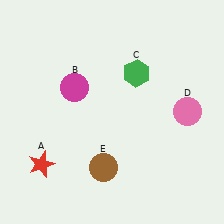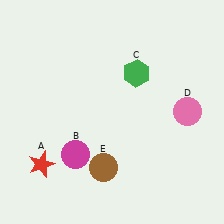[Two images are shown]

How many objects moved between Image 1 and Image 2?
1 object moved between the two images.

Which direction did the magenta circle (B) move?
The magenta circle (B) moved down.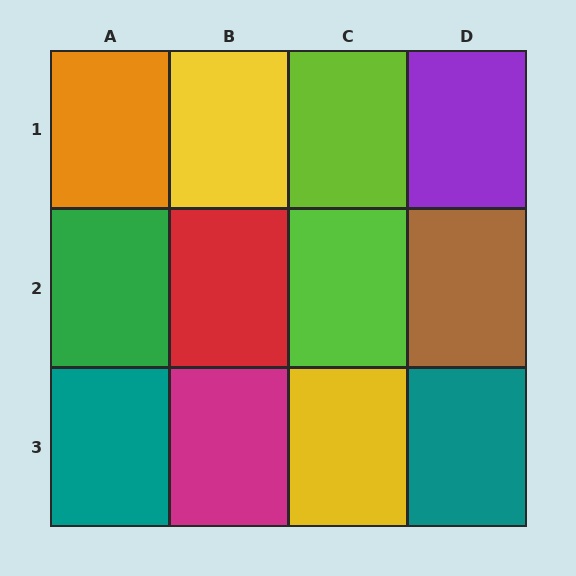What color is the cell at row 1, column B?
Yellow.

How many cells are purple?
1 cell is purple.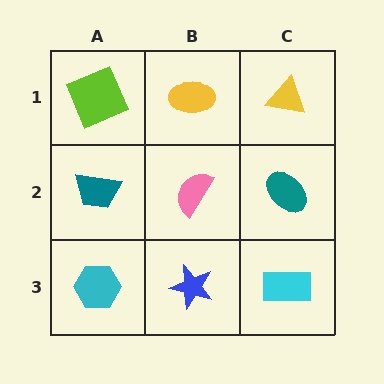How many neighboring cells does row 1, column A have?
2.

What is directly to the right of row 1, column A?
A yellow ellipse.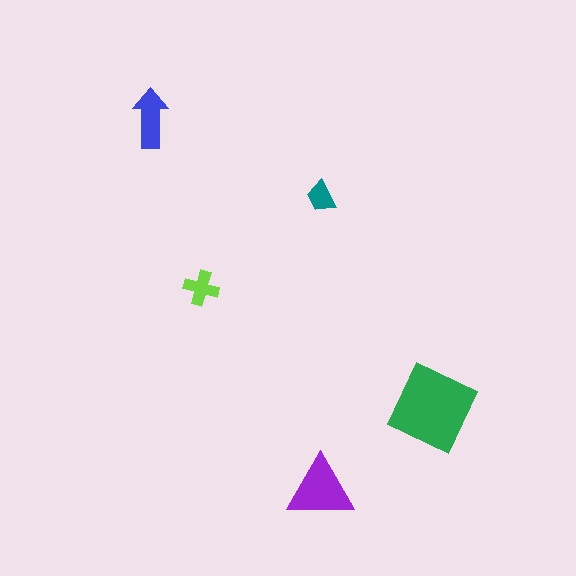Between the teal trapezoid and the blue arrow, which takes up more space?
The blue arrow.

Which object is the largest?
The green diamond.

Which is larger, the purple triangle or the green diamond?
The green diamond.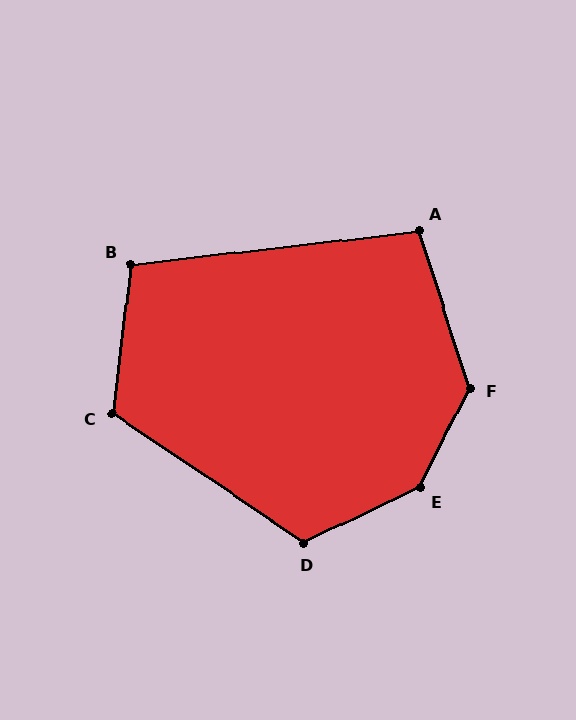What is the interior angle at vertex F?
Approximately 136 degrees (obtuse).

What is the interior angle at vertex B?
Approximately 104 degrees (obtuse).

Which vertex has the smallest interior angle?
A, at approximately 101 degrees.